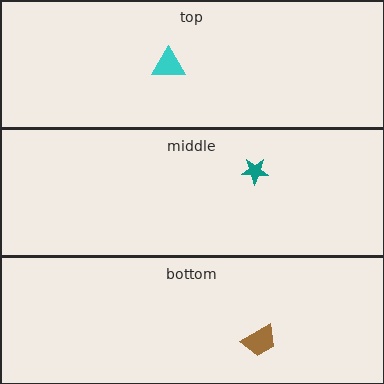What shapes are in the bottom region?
The brown trapezoid.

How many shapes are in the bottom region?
1.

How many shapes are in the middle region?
1.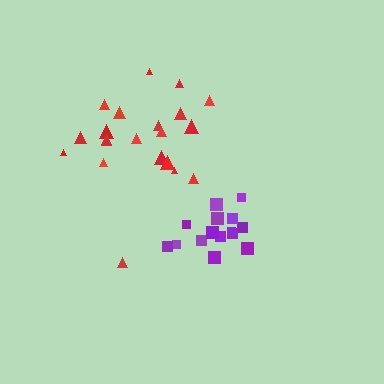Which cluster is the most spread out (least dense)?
Red.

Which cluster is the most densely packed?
Purple.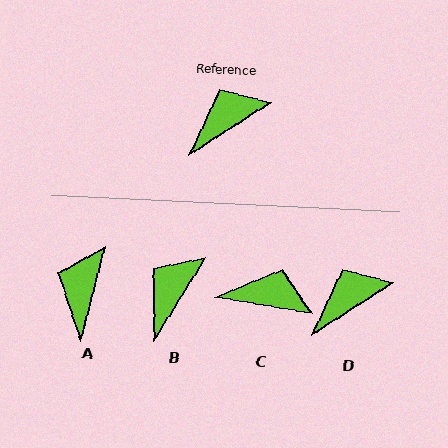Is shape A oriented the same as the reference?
No, it is off by about 42 degrees.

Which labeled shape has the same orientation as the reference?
D.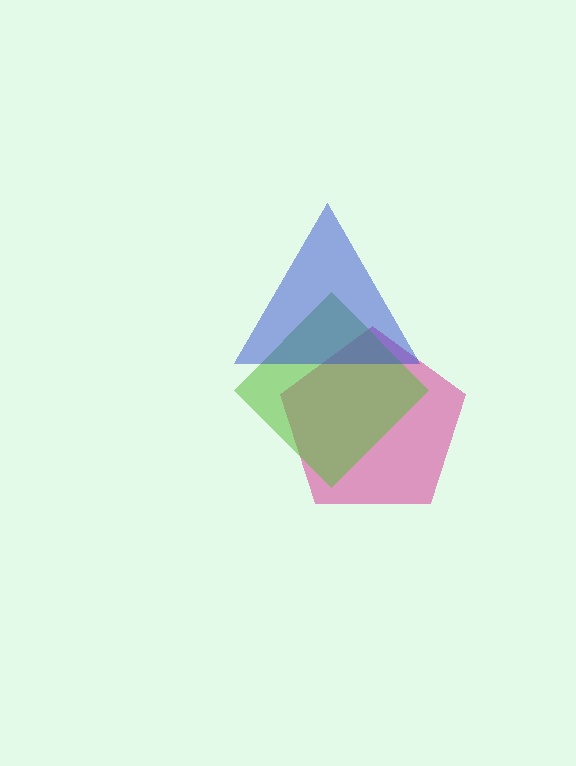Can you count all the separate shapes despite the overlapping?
Yes, there are 3 separate shapes.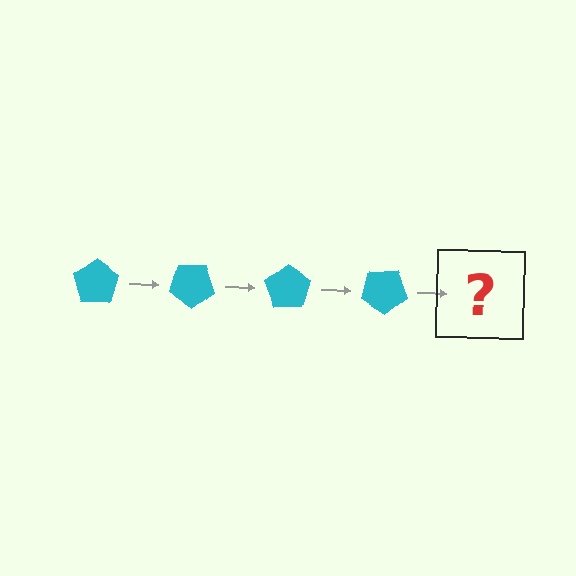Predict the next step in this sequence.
The next step is a cyan pentagon rotated 140 degrees.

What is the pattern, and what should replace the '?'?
The pattern is that the pentagon rotates 35 degrees each step. The '?' should be a cyan pentagon rotated 140 degrees.